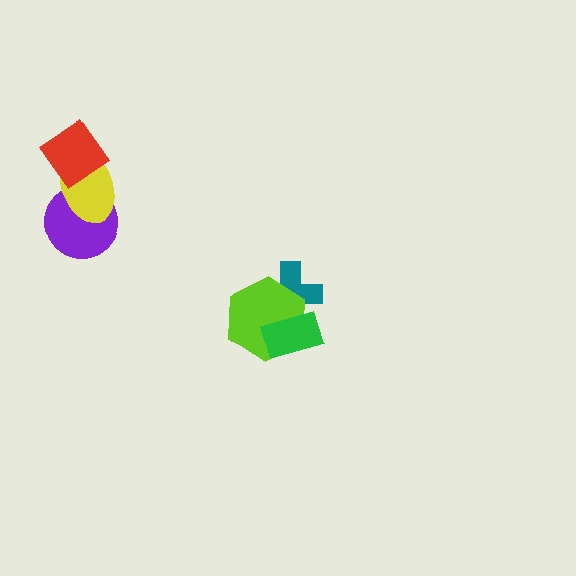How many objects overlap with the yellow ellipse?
2 objects overlap with the yellow ellipse.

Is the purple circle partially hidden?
Yes, it is partially covered by another shape.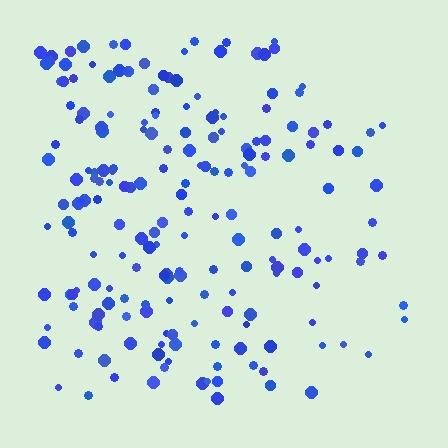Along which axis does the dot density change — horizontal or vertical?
Horizontal.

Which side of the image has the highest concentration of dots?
The left.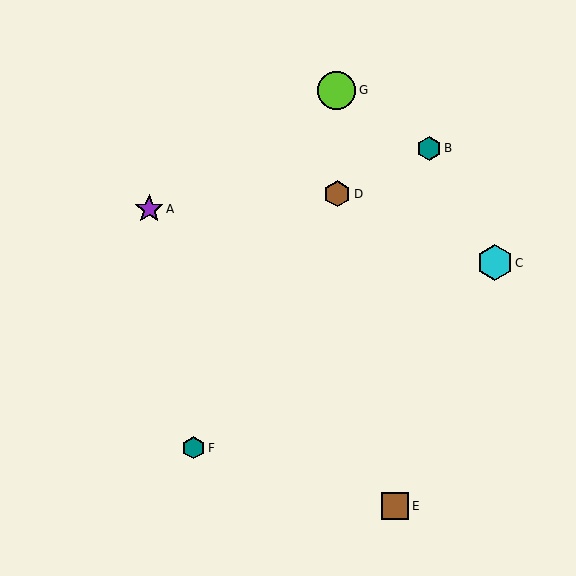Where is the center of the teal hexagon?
The center of the teal hexagon is at (429, 148).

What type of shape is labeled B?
Shape B is a teal hexagon.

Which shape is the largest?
The lime circle (labeled G) is the largest.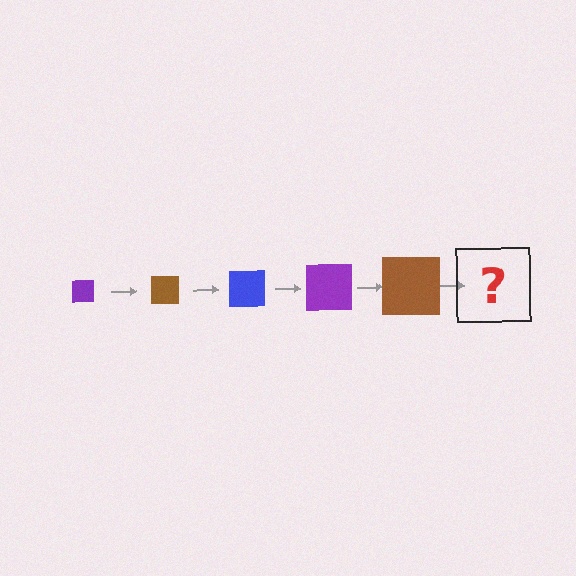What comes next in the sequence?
The next element should be a blue square, larger than the previous one.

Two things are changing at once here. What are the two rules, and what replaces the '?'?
The two rules are that the square grows larger each step and the color cycles through purple, brown, and blue. The '?' should be a blue square, larger than the previous one.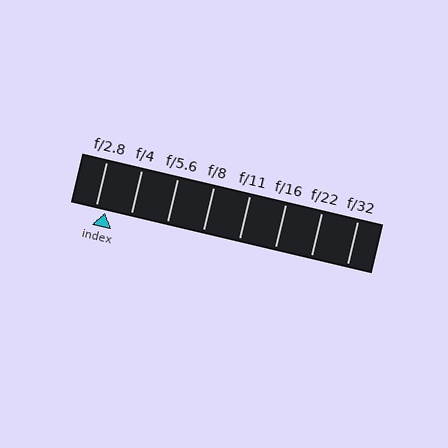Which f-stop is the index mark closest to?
The index mark is closest to f/2.8.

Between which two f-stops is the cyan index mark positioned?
The index mark is between f/2.8 and f/4.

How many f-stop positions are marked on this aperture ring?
There are 8 f-stop positions marked.